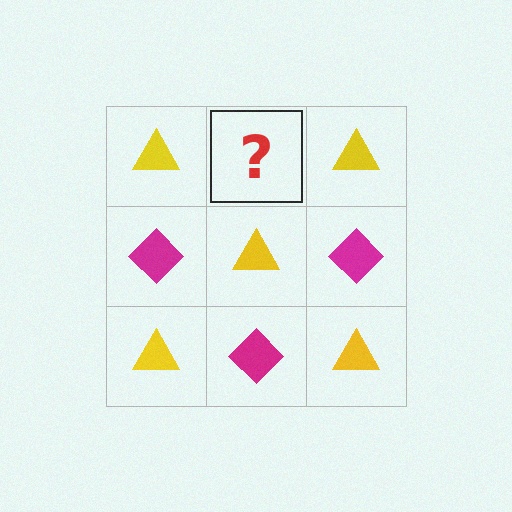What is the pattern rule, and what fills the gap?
The rule is that it alternates yellow triangle and magenta diamond in a checkerboard pattern. The gap should be filled with a magenta diamond.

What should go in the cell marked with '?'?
The missing cell should contain a magenta diamond.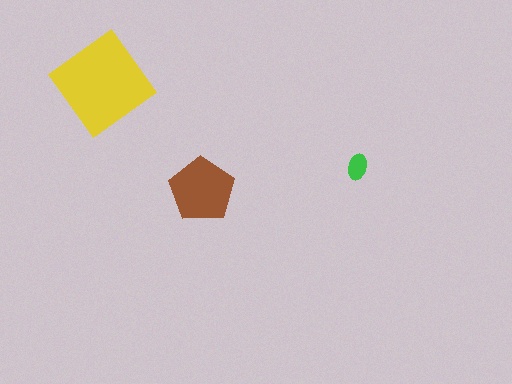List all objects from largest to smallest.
The yellow diamond, the brown pentagon, the green ellipse.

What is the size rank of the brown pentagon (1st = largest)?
2nd.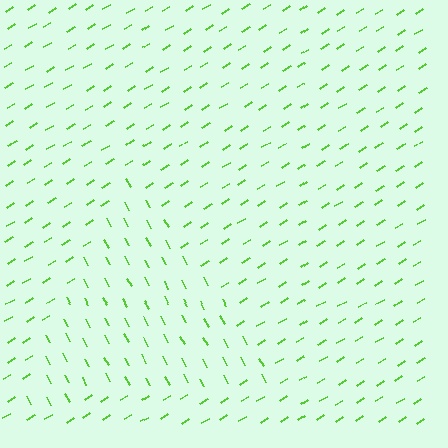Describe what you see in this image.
The image is filled with small lime line segments. A triangle region in the image has lines oriented differently from the surrounding lines, creating a visible texture boundary.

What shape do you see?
I see a triangle.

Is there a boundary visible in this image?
Yes, there is a texture boundary formed by a change in line orientation.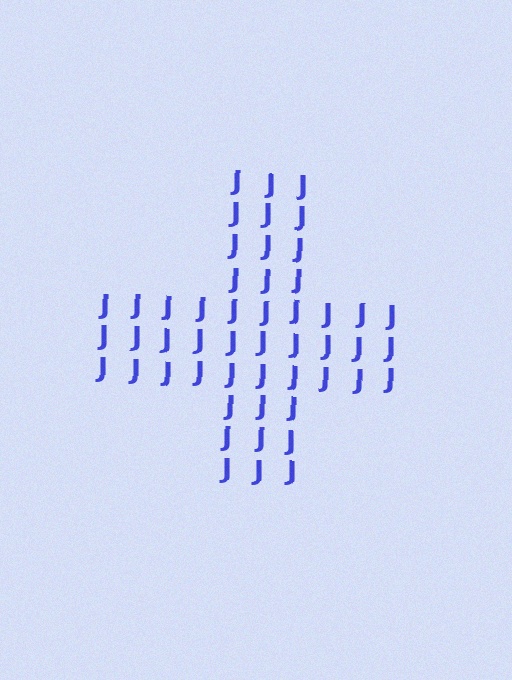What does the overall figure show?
The overall figure shows a cross.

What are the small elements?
The small elements are letter J's.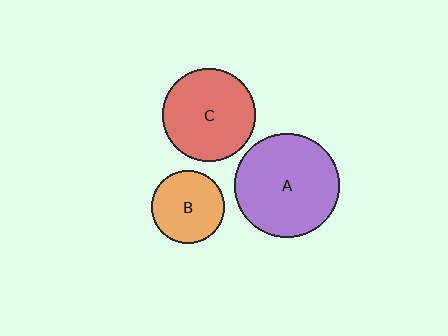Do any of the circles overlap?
No, none of the circles overlap.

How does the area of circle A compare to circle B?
Approximately 2.1 times.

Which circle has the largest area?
Circle A (purple).